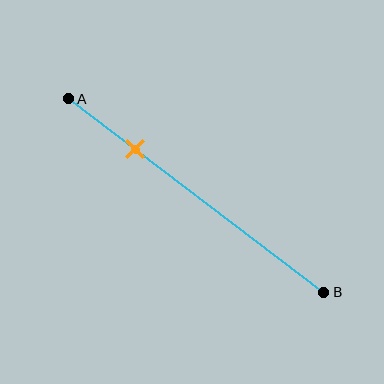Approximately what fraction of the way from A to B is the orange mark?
The orange mark is approximately 25% of the way from A to B.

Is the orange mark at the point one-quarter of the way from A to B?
Yes, the mark is approximately at the one-quarter point.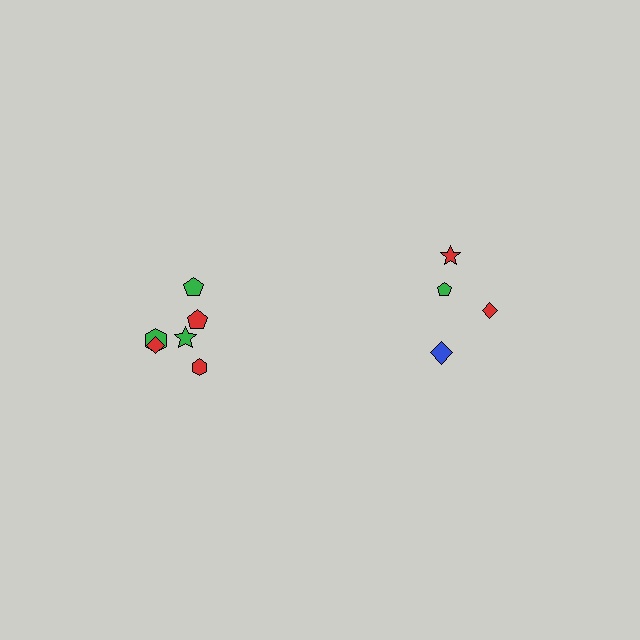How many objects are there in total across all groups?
There are 10 objects.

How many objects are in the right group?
There are 4 objects.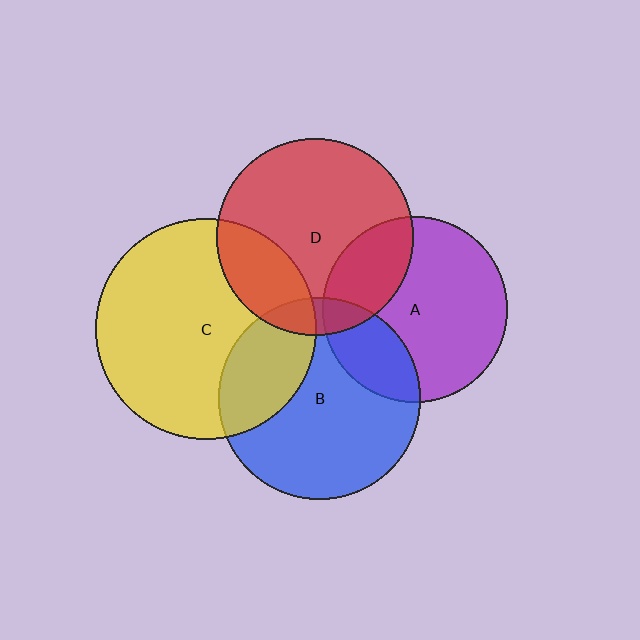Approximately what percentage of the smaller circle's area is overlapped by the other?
Approximately 30%.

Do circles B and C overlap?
Yes.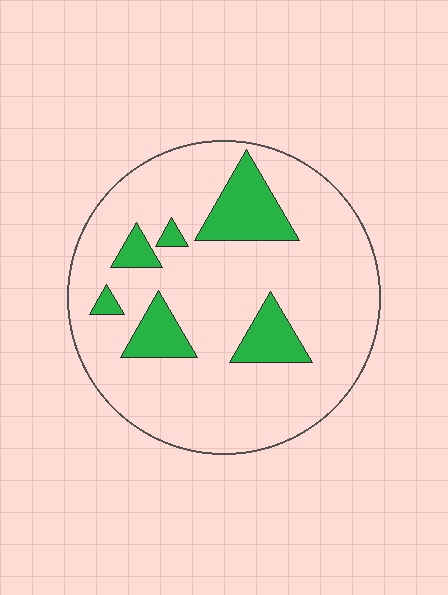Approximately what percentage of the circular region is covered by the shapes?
Approximately 15%.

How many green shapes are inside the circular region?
6.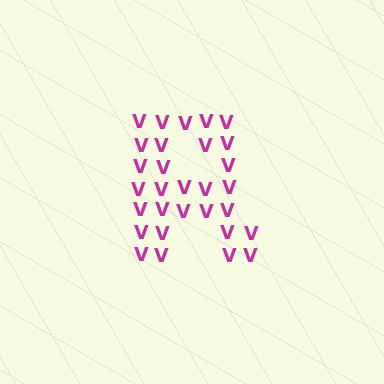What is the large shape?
The large shape is the letter R.